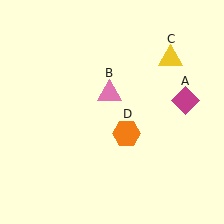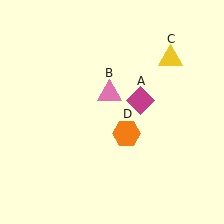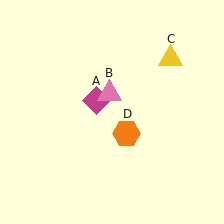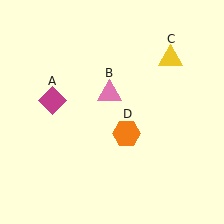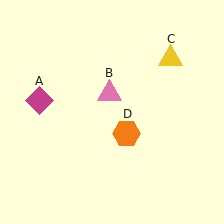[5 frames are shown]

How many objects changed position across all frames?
1 object changed position: magenta diamond (object A).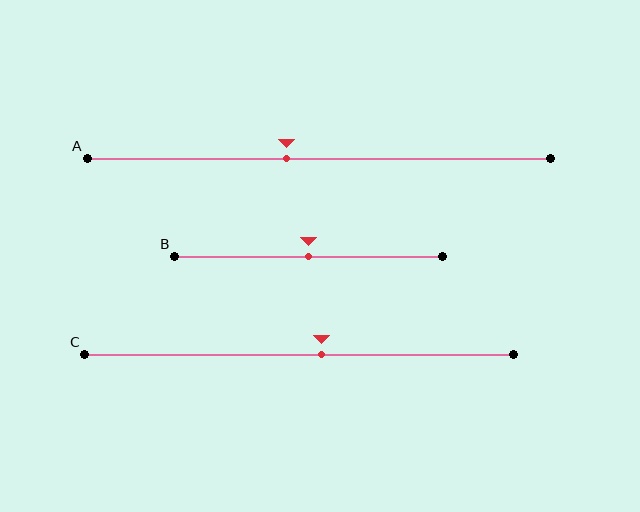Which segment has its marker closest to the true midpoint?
Segment B has its marker closest to the true midpoint.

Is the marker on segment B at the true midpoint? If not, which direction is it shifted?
Yes, the marker on segment B is at the true midpoint.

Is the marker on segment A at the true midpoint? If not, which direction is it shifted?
No, the marker on segment A is shifted to the left by about 7% of the segment length.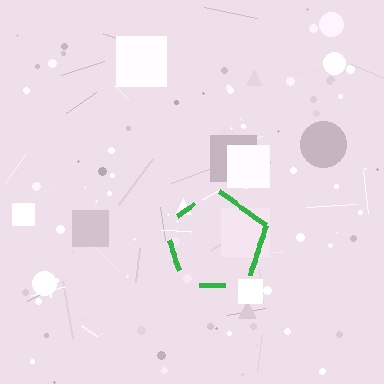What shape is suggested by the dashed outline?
The dashed outline suggests a pentagon.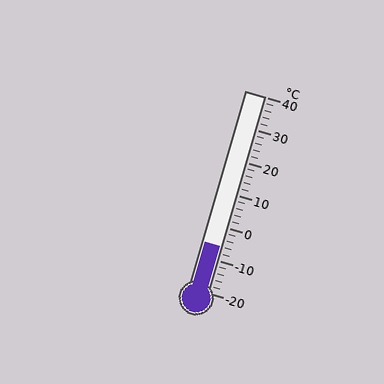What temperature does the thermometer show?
The thermometer shows approximately -6°C.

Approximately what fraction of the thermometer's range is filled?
The thermometer is filled to approximately 25% of its range.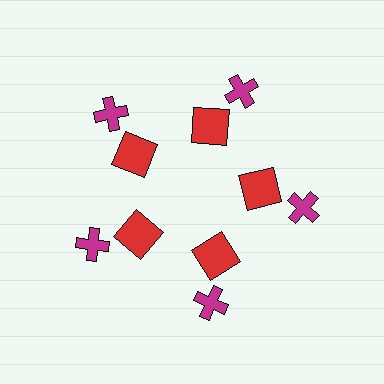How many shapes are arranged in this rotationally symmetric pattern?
There are 10 shapes, arranged in 5 groups of 2.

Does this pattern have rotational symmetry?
Yes, this pattern has 5-fold rotational symmetry. It looks the same after rotating 72 degrees around the center.